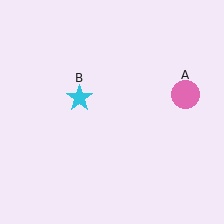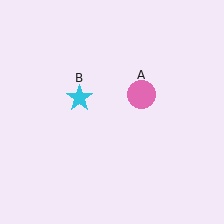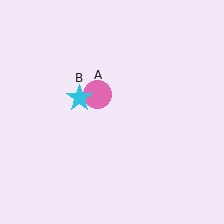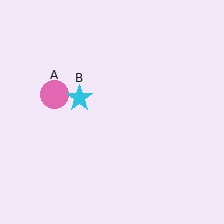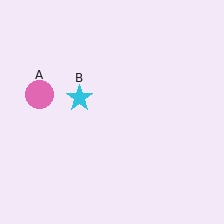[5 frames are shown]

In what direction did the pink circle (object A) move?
The pink circle (object A) moved left.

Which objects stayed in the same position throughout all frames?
Cyan star (object B) remained stationary.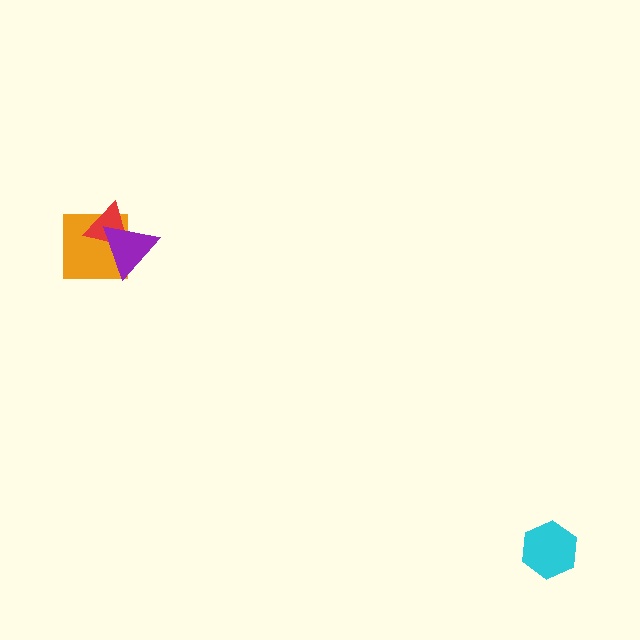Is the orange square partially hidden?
Yes, it is partially covered by another shape.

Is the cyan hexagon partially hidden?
No, no other shape covers it.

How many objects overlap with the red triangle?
2 objects overlap with the red triangle.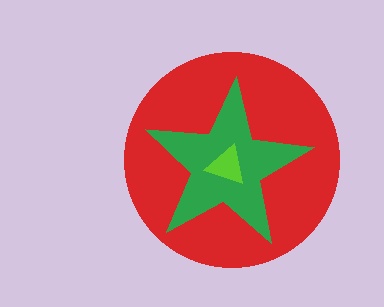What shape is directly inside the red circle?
The green star.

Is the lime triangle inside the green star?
Yes.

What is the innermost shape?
The lime triangle.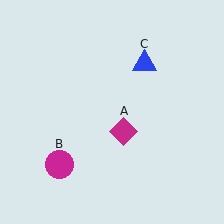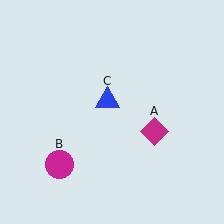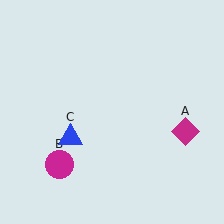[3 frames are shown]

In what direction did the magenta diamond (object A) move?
The magenta diamond (object A) moved right.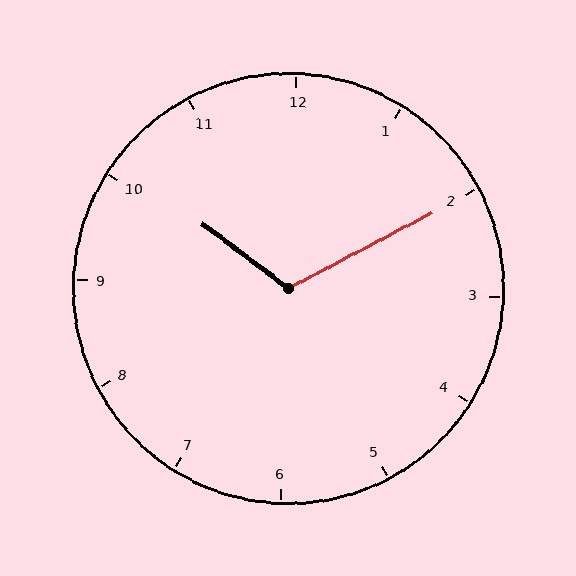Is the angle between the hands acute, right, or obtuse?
It is obtuse.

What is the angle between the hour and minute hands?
Approximately 115 degrees.